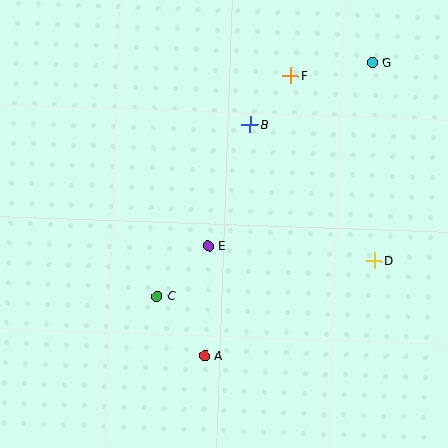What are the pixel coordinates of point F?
Point F is at (291, 76).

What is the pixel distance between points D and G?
The distance between D and G is 198 pixels.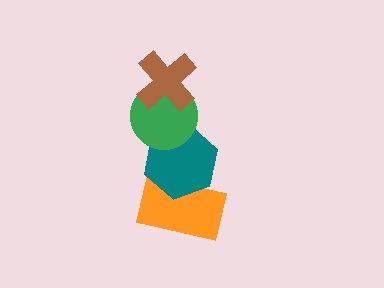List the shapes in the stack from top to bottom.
From top to bottom: the brown cross, the green circle, the teal hexagon, the orange rectangle.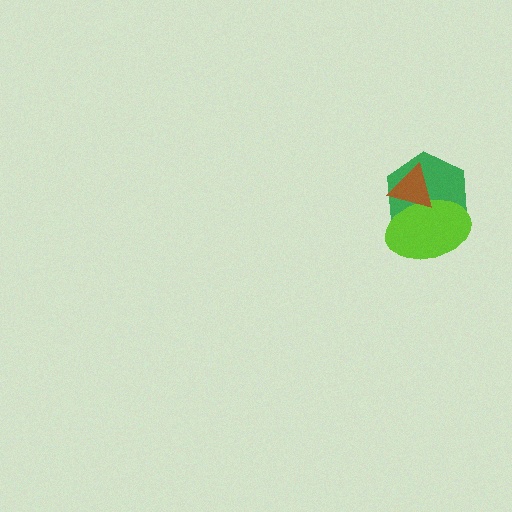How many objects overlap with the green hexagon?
2 objects overlap with the green hexagon.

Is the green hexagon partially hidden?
Yes, it is partially covered by another shape.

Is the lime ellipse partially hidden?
Yes, it is partially covered by another shape.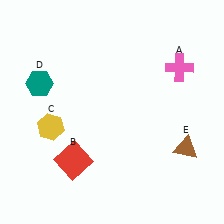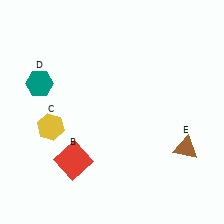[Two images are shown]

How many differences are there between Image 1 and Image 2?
There is 1 difference between the two images.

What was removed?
The pink cross (A) was removed in Image 2.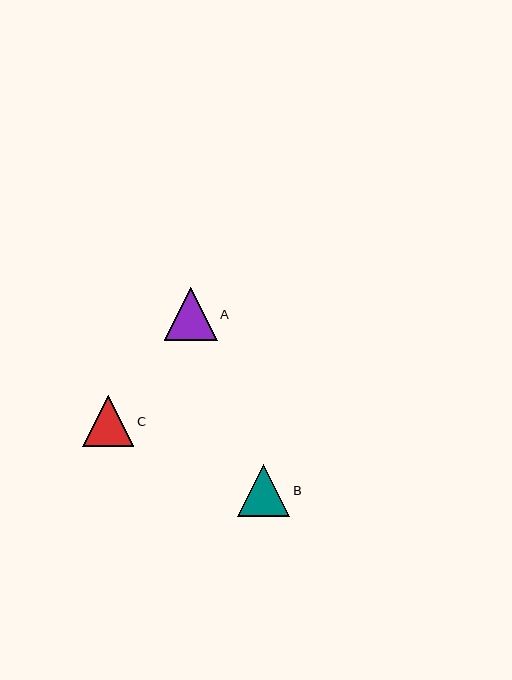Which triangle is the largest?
Triangle A is the largest with a size of approximately 53 pixels.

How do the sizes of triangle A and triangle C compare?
Triangle A and triangle C are approximately the same size.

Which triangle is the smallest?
Triangle C is the smallest with a size of approximately 52 pixels.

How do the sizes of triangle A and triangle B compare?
Triangle A and triangle B are approximately the same size.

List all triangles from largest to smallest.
From largest to smallest: A, B, C.